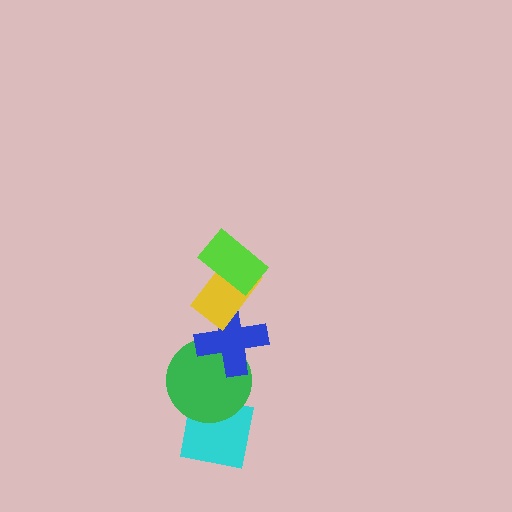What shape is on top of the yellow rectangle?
The lime rectangle is on top of the yellow rectangle.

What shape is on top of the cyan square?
The green circle is on top of the cyan square.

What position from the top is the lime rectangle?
The lime rectangle is 1st from the top.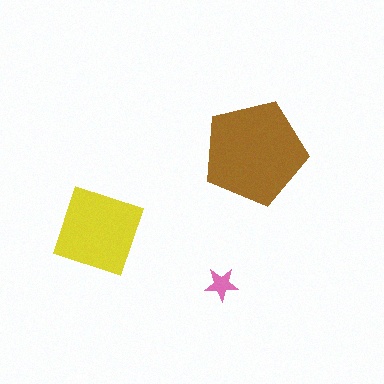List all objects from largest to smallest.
The brown pentagon, the yellow square, the pink star.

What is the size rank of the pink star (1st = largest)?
3rd.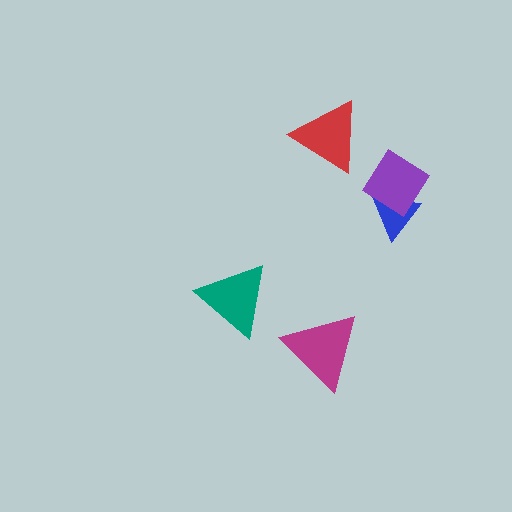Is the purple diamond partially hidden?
No, no other shape covers it.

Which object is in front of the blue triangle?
The purple diamond is in front of the blue triangle.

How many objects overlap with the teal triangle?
0 objects overlap with the teal triangle.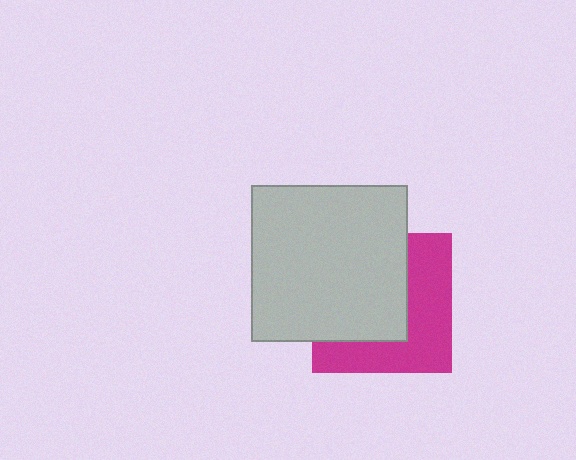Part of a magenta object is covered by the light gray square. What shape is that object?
It is a square.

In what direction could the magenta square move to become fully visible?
The magenta square could move toward the lower-right. That would shift it out from behind the light gray square entirely.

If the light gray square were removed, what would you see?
You would see the complete magenta square.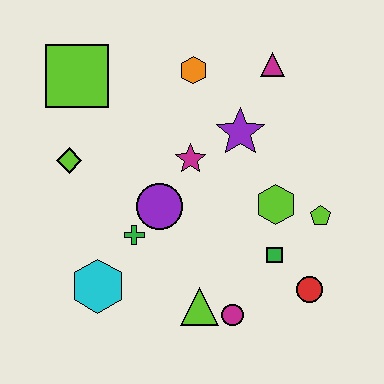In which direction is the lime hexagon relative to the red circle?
The lime hexagon is above the red circle.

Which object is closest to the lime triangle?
The magenta circle is closest to the lime triangle.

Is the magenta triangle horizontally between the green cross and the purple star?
No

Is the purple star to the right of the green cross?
Yes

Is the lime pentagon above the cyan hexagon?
Yes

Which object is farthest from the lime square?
The red circle is farthest from the lime square.